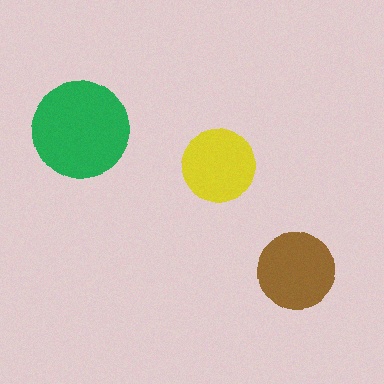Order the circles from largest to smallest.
the green one, the brown one, the yellow one.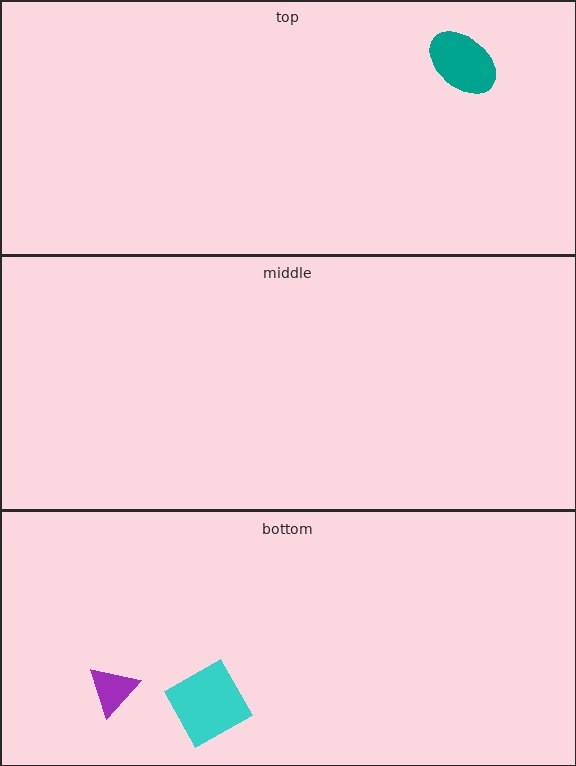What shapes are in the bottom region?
The cyan square, the purple triangle.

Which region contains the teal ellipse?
The top region.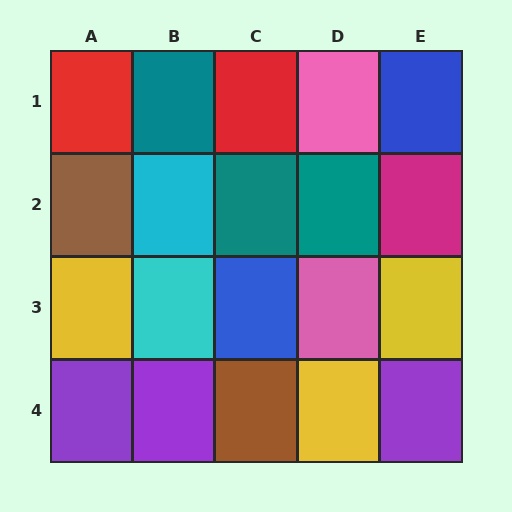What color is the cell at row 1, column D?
Pink.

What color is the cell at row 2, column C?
Teal.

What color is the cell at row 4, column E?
Purple.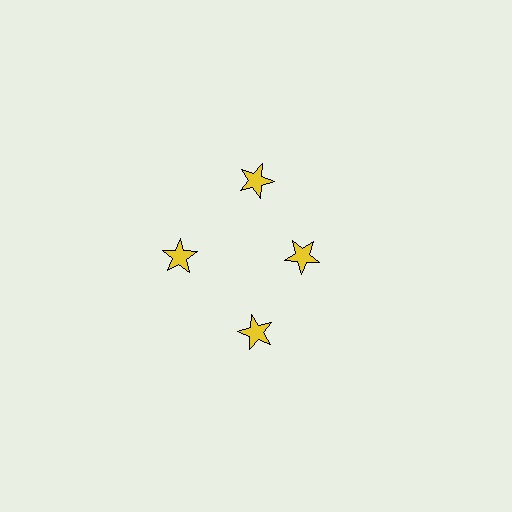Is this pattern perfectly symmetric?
No. The 4 yellow stars are arranged in a ring, but one element near the 3 o'clock position is pulled inward toward the center, breaking the 4-fold rotational symmetry.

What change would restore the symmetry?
The symmetry would be restored by moving it outward, back onto the ring so that all 4 stars sit at equal angles and equal distance from the center.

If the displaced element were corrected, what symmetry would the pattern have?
It would have 4-fold rotational symmetry — the pattern would map onto itself every 90 degrees.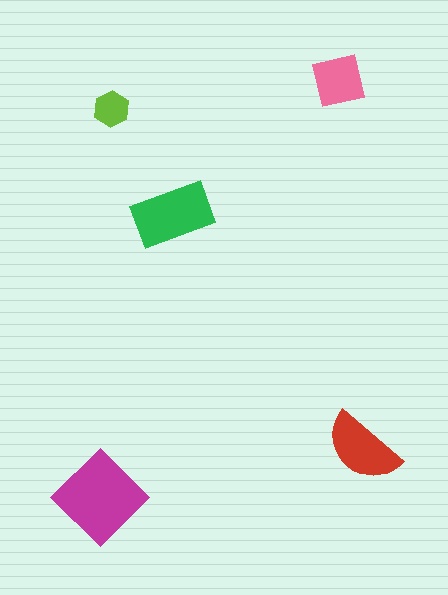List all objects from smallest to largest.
The lime hexagon, the pink square, the red semicircle, the green rectangle, the magenta diamond.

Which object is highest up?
The pink square is topmost.